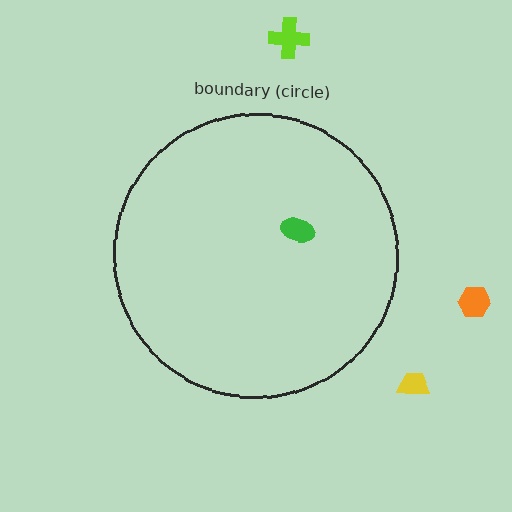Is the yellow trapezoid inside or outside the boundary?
Outside.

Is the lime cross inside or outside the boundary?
Outside.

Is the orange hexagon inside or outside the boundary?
Outside.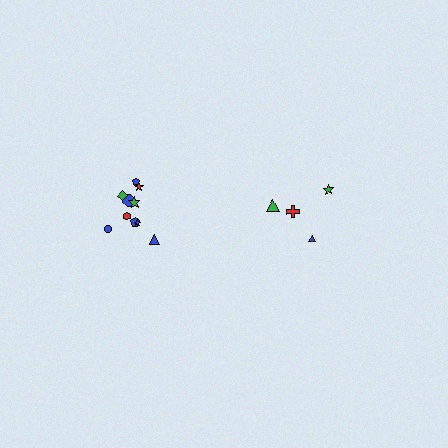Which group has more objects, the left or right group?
The left group.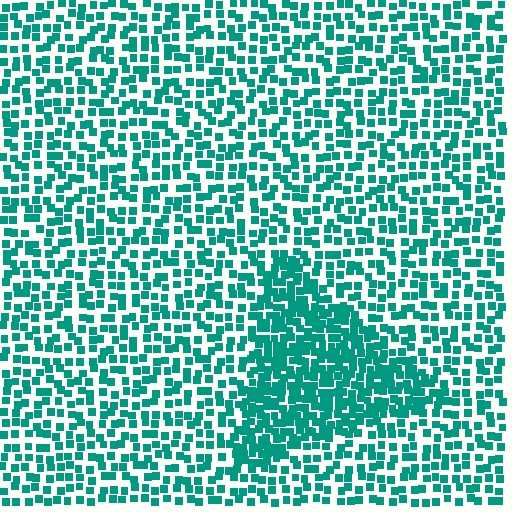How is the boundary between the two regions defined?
The boundary is defined by a change in element density (approximately 1.9x ratio). All elements are the same color, size, and shape.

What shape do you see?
I see a triangle.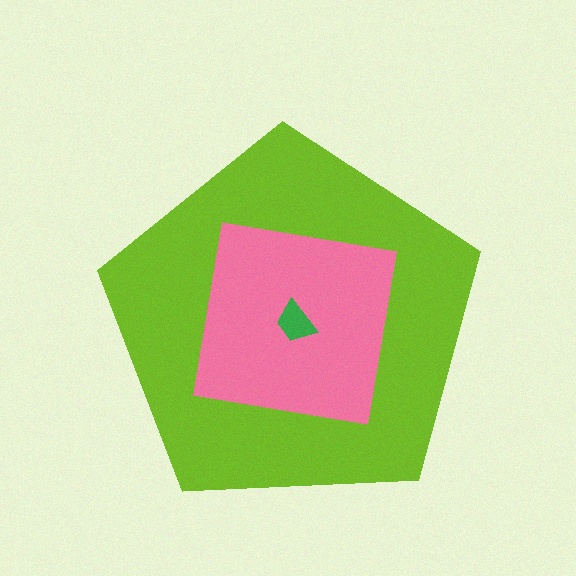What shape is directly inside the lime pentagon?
The pink square.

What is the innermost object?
The green trapezoid.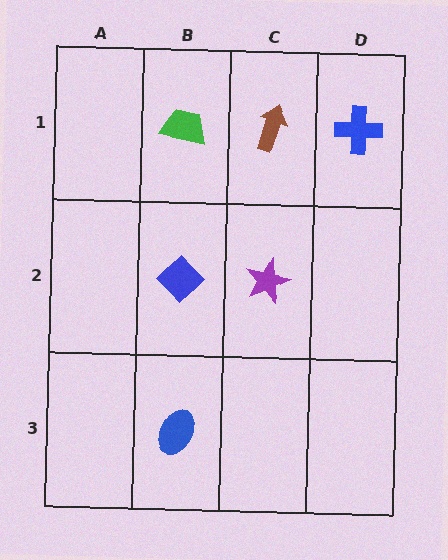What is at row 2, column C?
A purple star.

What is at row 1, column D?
A blue cross.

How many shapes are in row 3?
1 shape.